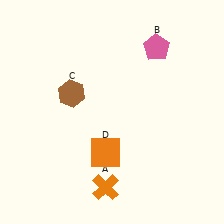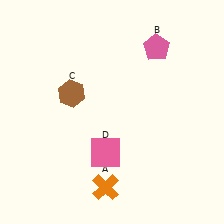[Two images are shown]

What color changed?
The square (D) changed from orange in Image 1 to pink in Image 2.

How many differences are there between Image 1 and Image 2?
There is 1 difference between the two images.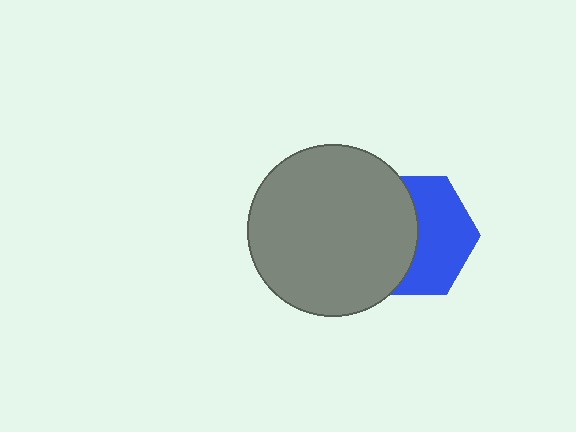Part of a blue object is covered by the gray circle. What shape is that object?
It is a hexagon.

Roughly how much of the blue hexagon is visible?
About half of it is visible (roughly 51%).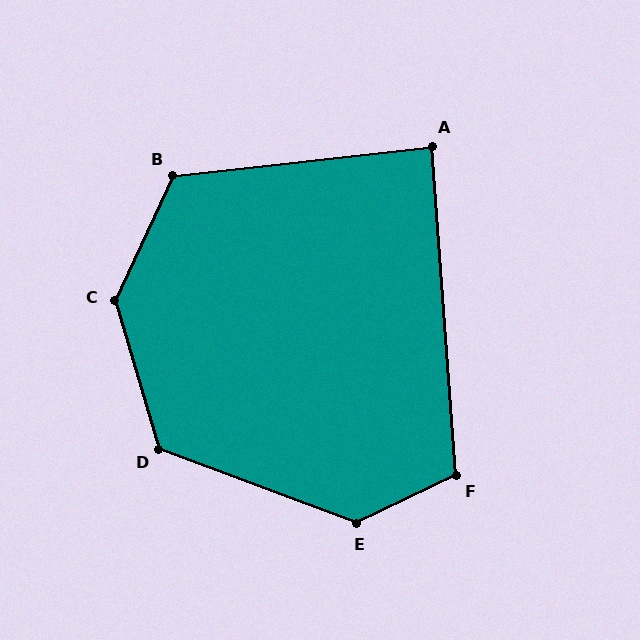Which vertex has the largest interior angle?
C, at approximately 138 degrees.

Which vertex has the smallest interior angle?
A, at approximately 88 degrees.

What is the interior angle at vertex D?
Approximately 127 degrees (obtuse).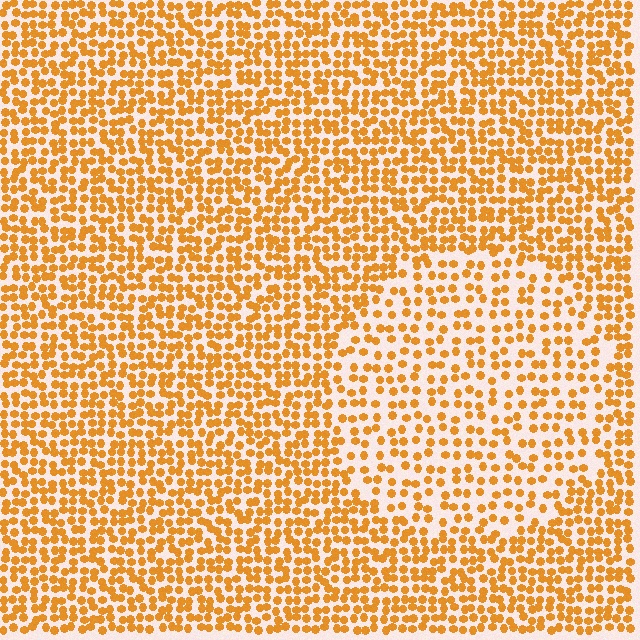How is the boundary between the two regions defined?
The boundary is defined by a change in element density (approximately 1.7x ratio). All elements are the same color, size, and shape.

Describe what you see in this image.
The image contains small orange elements arranged at two different densities. A circle-shaped region is visible where the elements are less densely packed than the surrounding area.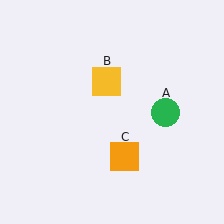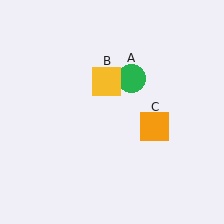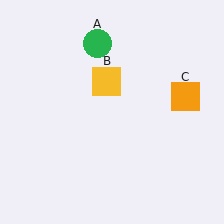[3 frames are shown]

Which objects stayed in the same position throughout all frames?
Yellow square (object B) remained stationary.